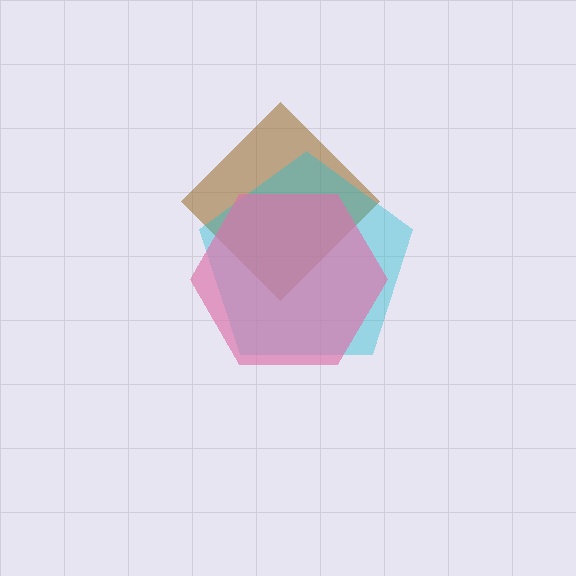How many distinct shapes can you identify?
There are 3 distinct shapes: a brown diamond, a cyan pentagon, a pink hexagon.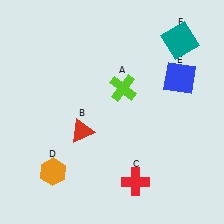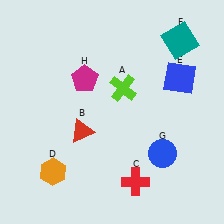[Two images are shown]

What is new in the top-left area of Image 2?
A magenta pentagon (H) was added in the top-left area of Image 2.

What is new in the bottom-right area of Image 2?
A blue circle (G) was added in the bottom-right area of Image 2.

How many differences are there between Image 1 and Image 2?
There are 2 differences between the two images.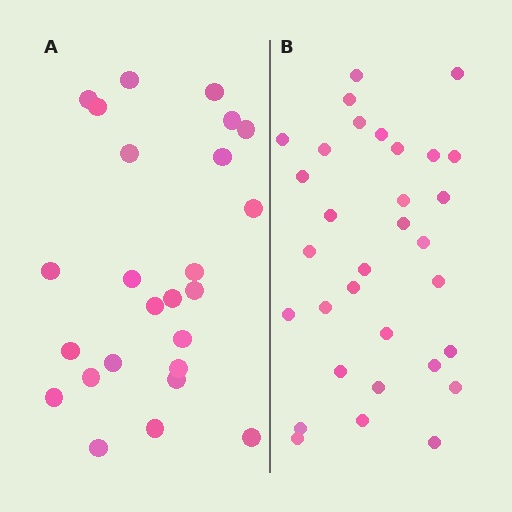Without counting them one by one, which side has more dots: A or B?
Region B (the right region) has more dots.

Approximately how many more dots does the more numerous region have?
Region B has roughly 8 or so more dots than region A.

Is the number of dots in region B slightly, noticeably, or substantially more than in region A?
Region B has noticeably more, but not dramatically so. The ratio is roughly 1.3 to 1.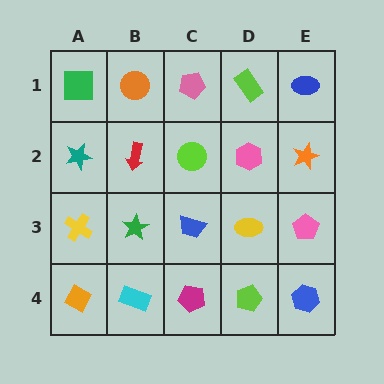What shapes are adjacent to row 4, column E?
A pink pentagon (row 3, column E), a lime pentagon (row 4, column D).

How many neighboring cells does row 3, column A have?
3.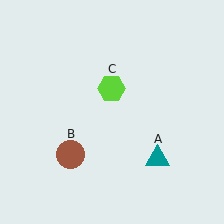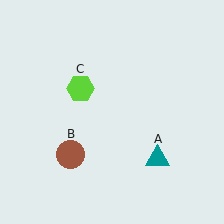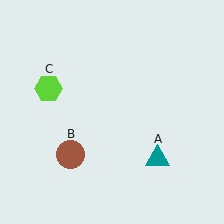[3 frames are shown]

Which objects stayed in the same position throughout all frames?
Teal triangle (object A) and brown circle (object B) remained stationary.